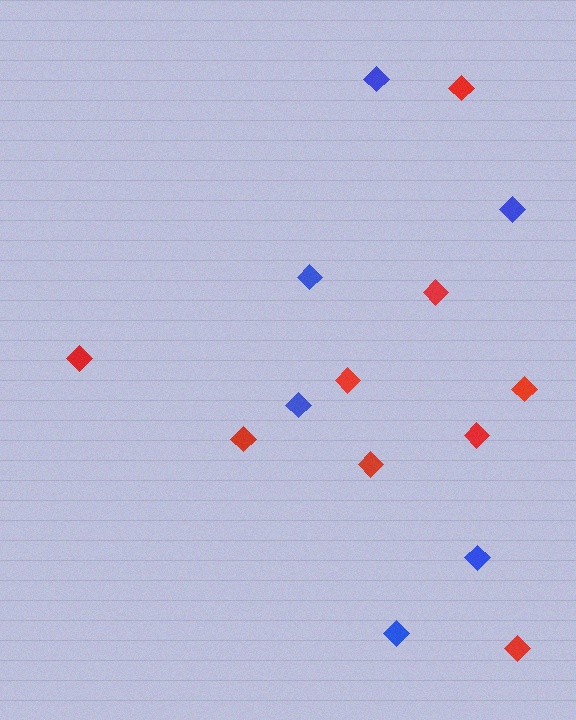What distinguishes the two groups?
There are 2 groups: one group of blue diamonds (6) and one group of red diamonds (9).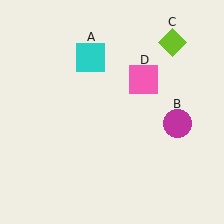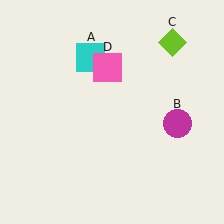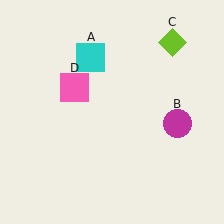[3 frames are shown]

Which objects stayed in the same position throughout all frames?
Cyan square (object A) and magenta circle (object B) and lime diamond (object C) remained stationary.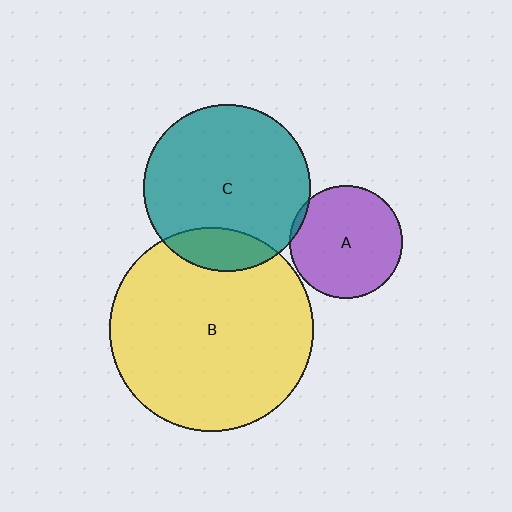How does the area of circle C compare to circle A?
Approximately 2.2 times.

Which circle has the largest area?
Circle B (yellow).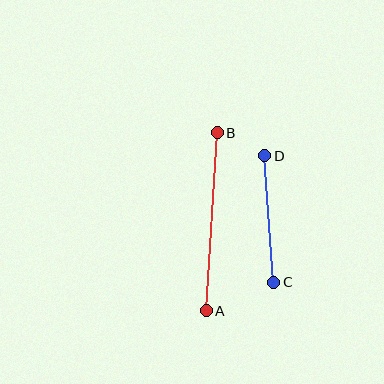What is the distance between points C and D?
The distance is approximately 127 pixels.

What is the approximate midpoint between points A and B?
The midpoint is at approximately (212, 222) pixels.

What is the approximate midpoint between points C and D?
The midpoint is at approximately (269, 219) pixels.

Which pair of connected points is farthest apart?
Points A and B are farthest apart.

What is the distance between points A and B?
The distance is approximately 178 pixels.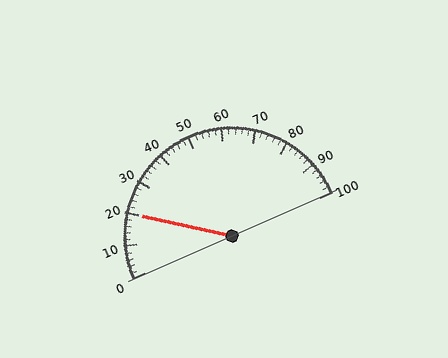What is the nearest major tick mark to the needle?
The nearest major tick mark is 20.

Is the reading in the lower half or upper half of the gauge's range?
The reading is in the lower half of the range (0 to 100).